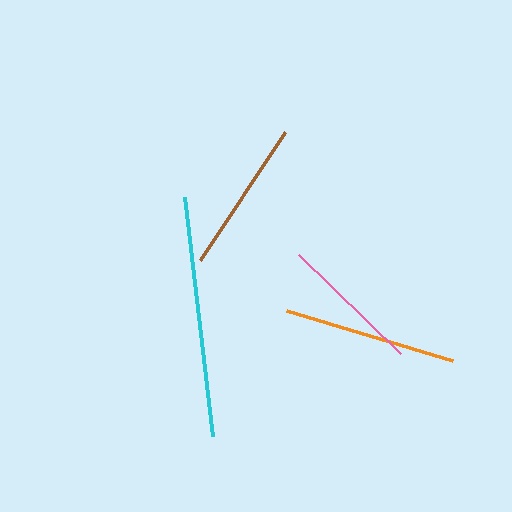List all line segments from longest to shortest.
From longest to shortest: cyan, orange, brown, pink.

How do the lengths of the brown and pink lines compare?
The brown and pink lines are approximately the same length.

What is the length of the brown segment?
The brown segment is approximately 154 pixels long.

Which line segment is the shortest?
The pink line is the shortest at approximately 143 pixels.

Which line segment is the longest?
The cyan line is the longest at approximately 241 pixels.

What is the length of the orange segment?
The orange segment is approximately 173 pixels long.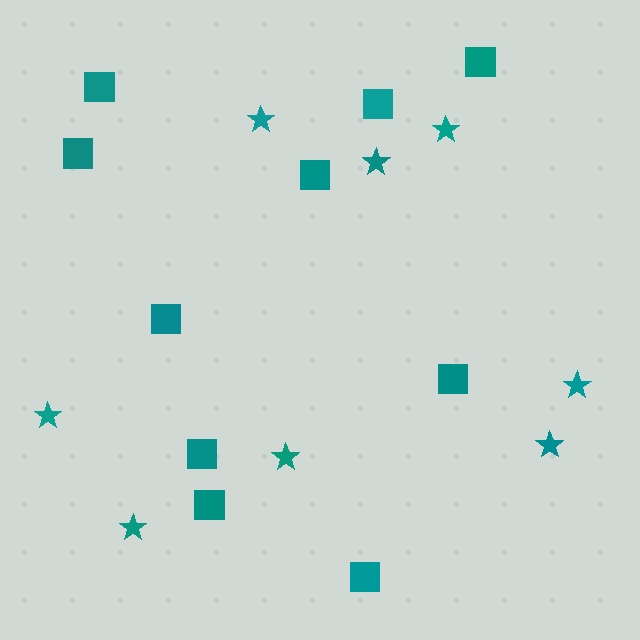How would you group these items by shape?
There are 2 groups: one group of stars (8) and one group of squares (10).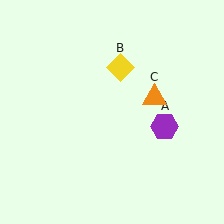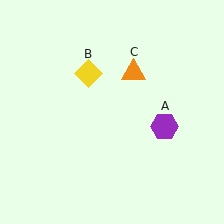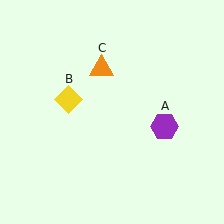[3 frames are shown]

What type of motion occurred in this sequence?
The yellow diamond (object B), orange triangle (object C) rotated counterclockwise around the center of the scene.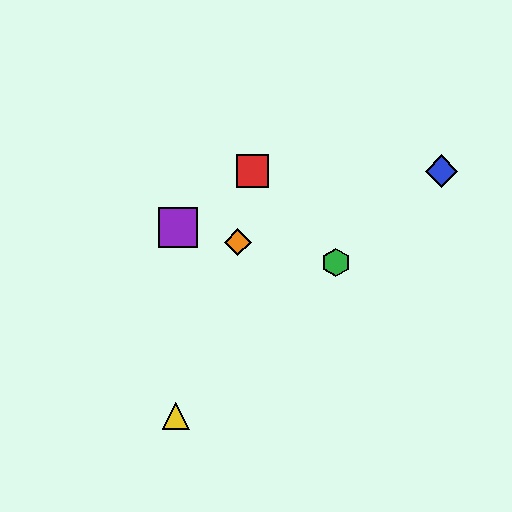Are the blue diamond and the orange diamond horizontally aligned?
No, the blue diamond is at y≈171 and the orange diamond is at y≈242.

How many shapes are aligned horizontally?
2 shapes (the red square, the blue diamond) are aligned horizontally.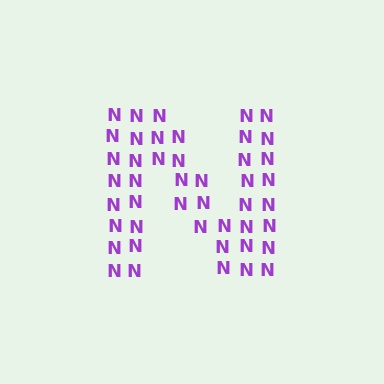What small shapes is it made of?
It is made of small letter N's.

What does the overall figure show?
The overall figure shows the letter N.